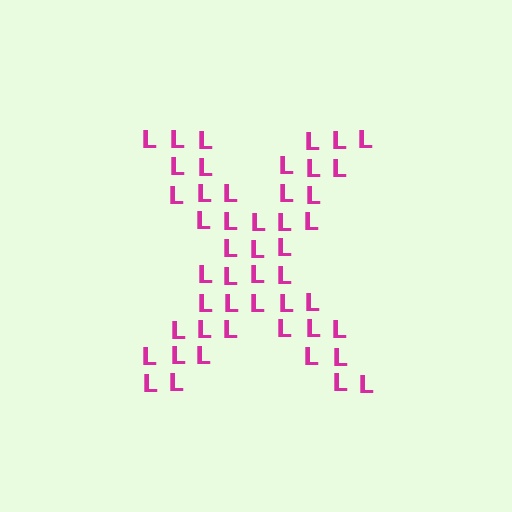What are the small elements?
The small elements are letter L's.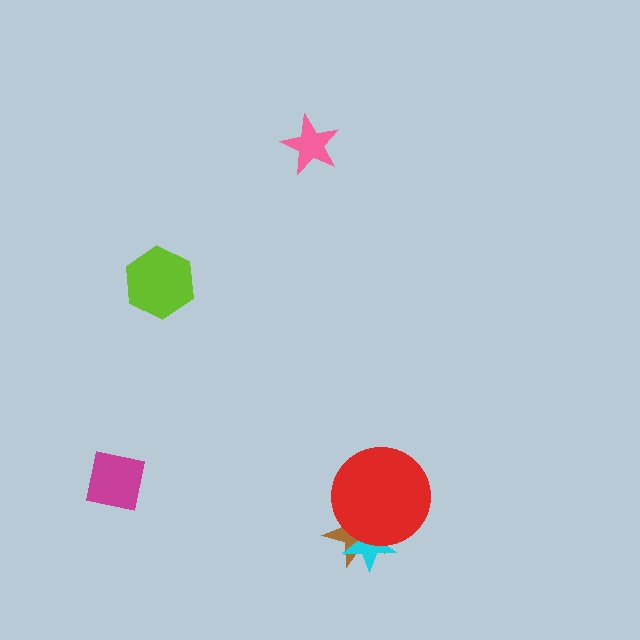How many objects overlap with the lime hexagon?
0 objects overlap with the lime hexagon.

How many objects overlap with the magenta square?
0 objects overlap with the magenta square.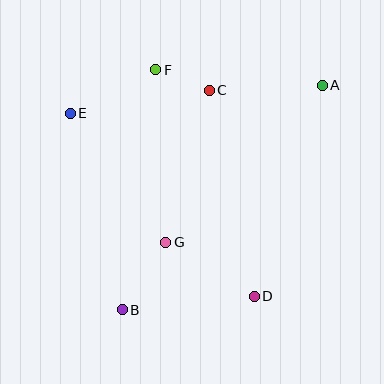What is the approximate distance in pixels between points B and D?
The distance between B and D is approximately 133 pixels.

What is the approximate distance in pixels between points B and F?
The distance between B and F is approximately 242 pixels.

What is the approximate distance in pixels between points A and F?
The distance between A and F is approximately 167 pixels.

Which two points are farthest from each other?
Points A and B are farthest from each other.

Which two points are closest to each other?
Points C and F are closest to each other.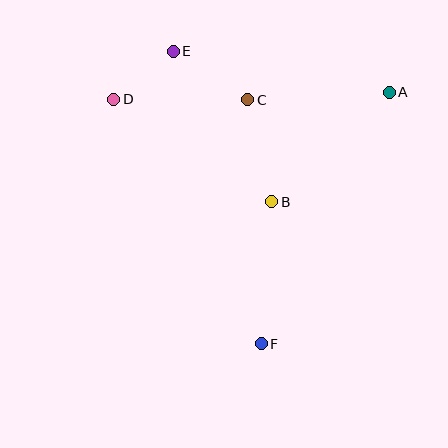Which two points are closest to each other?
Points D and E are closest to each other.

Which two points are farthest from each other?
Points E and F are farthest from each other.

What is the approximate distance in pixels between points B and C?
The distance between B and C is approximately 105 pixels.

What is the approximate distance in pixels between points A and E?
The distance between A and E is approximately 220 pixels.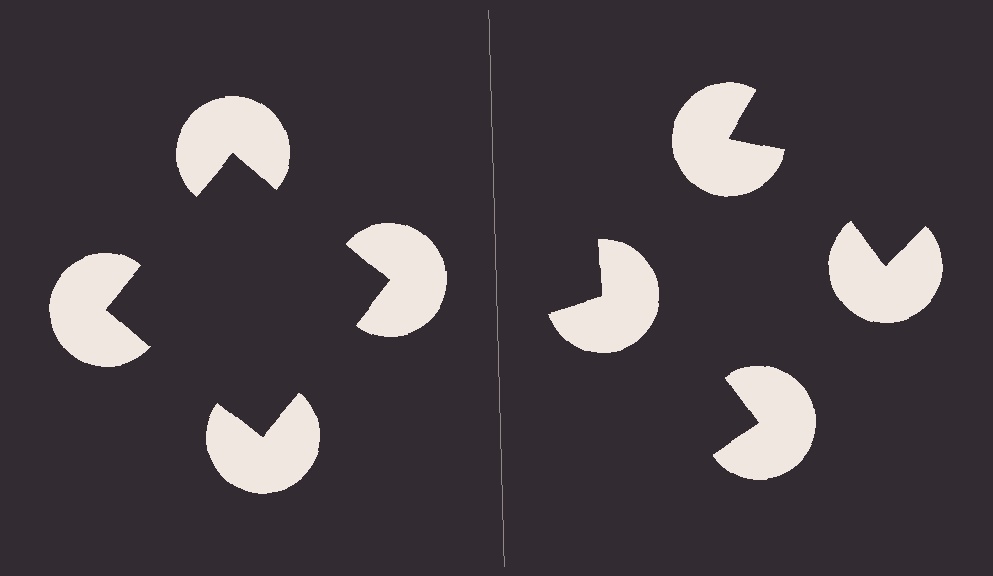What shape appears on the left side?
An illusory square.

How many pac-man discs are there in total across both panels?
8 — 4 on each side.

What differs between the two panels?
The pac-man discs are positioned identically on both sides; only the wedge orientations differ. On the left they align to a square; on the right they are misaligned.